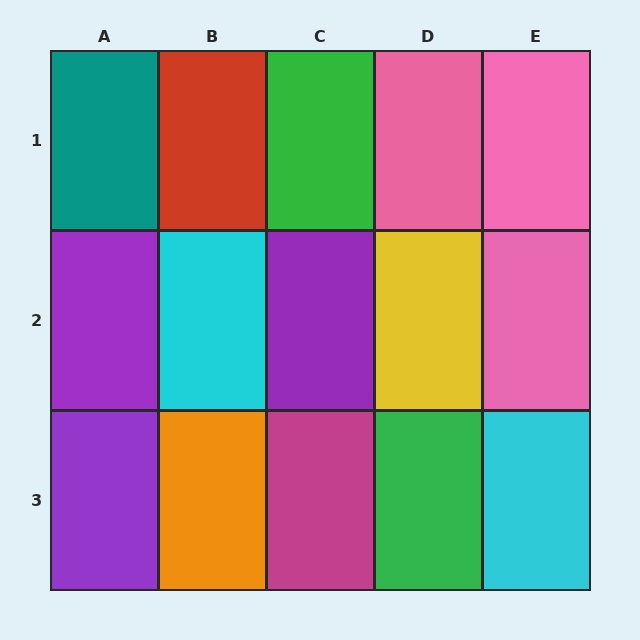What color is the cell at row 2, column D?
Yellow.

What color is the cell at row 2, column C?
Purple.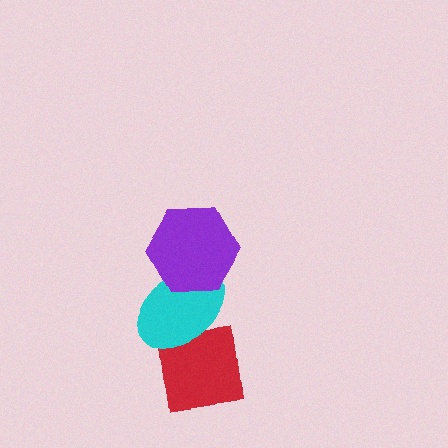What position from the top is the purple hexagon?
The purple hexagon is 1st from the top.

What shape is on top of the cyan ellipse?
The purple hexagon is on top of the cyan ellipse.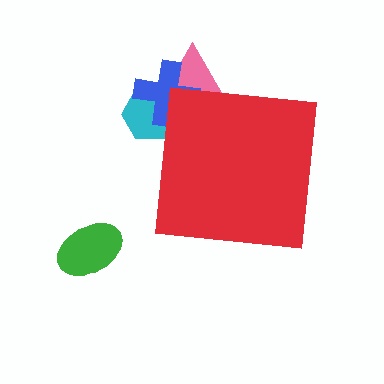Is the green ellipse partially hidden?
No, the green ellipse is fully visible.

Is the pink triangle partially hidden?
Yes, the pink triangle is partially hidden behind the red square.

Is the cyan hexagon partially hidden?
Yes, the cyan hexagon is partially hidden behind the red square.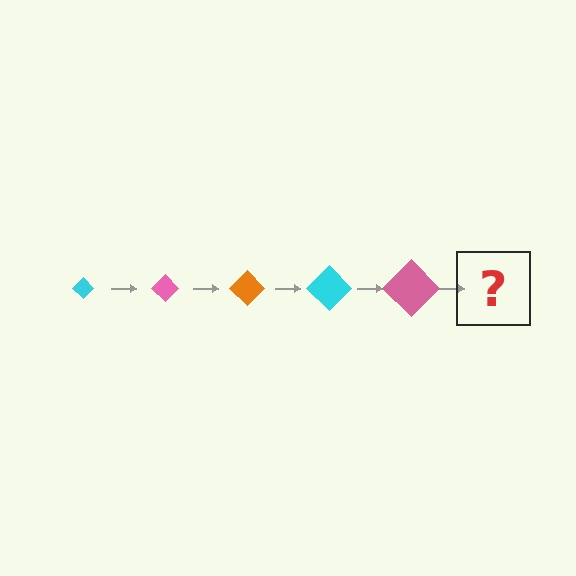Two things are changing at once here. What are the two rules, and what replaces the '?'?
The two rules are that the diamond grows larger each step and the color cycles through cyan, pink, and orange. The '?' should be an orange diamond, larger than the previous one.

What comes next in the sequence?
The next element should be an orange diamond, larger than the previous one.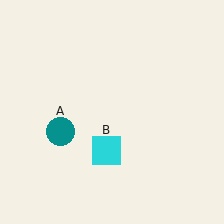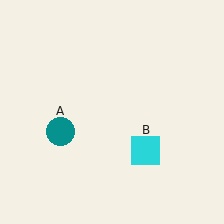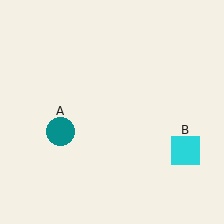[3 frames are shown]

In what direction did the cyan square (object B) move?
The cyan square (object B) moved right.